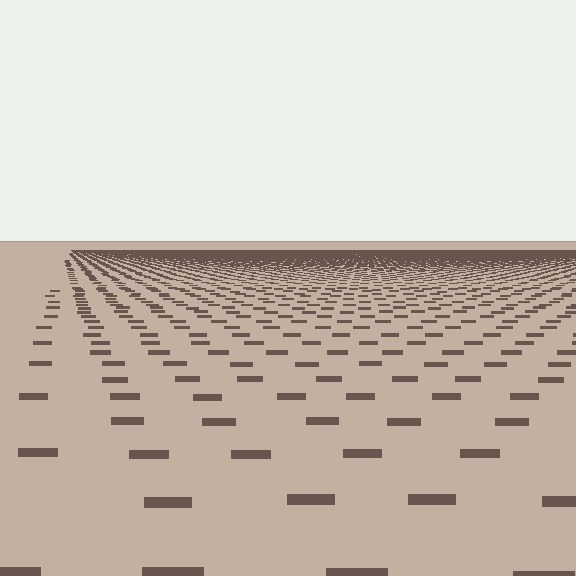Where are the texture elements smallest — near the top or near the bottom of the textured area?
Near the top.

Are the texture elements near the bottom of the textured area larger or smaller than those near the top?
Larger. Near the bottom, elements are closer to the viewer and appear at a bigger on-screen size.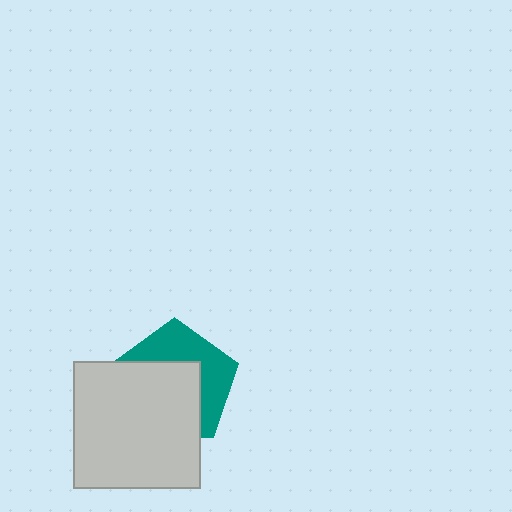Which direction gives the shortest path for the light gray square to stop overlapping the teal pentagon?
Moving toward the lower-left gives the shortest separation.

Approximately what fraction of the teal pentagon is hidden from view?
Roughly 56% of the teal pentagon is hidden behind the light gray square.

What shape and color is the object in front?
The object in front is a light gray square.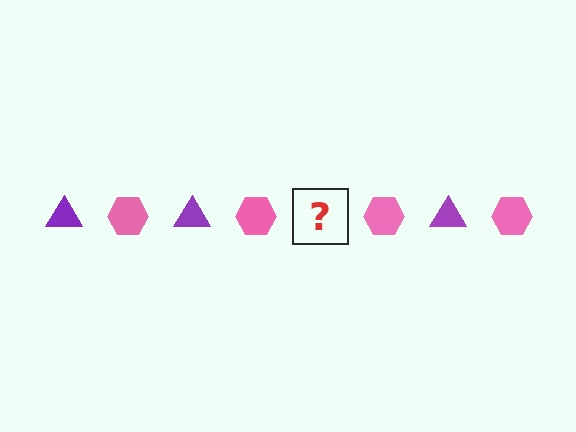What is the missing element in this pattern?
The missing element is a purple triangle.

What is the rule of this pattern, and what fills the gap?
The rule is that the pattern alternates between purple triangle and pink hexagon. The gap should be filled with a purple triangle.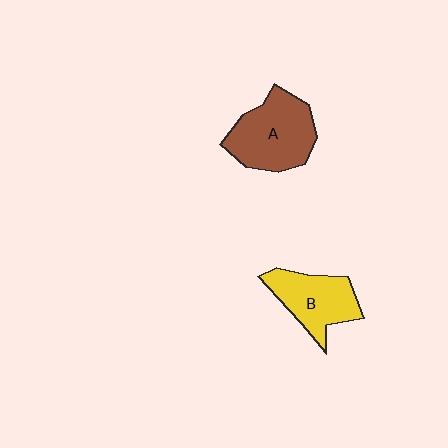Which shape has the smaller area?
Shape B (yellow).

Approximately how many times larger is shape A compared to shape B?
Approximately 1.3 times.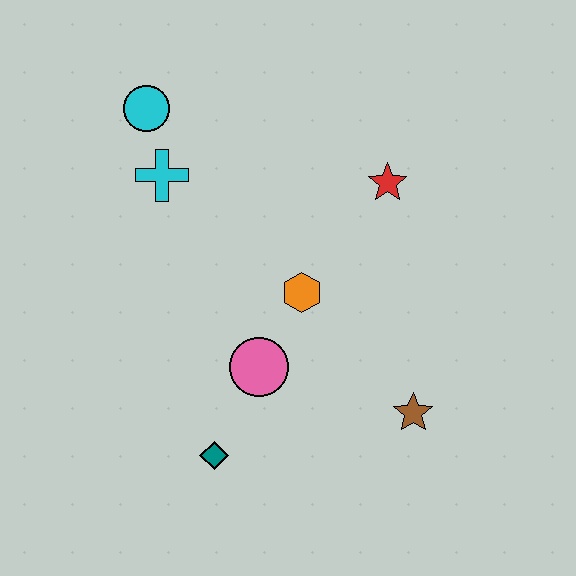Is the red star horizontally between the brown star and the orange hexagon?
Yes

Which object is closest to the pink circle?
The orange hexagon is closest to the pink circle.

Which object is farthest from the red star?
The teal diamond is farthest from the red star.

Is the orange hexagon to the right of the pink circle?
Yes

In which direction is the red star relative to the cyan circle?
The red star is to the right of the cyan circle.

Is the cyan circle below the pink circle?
No